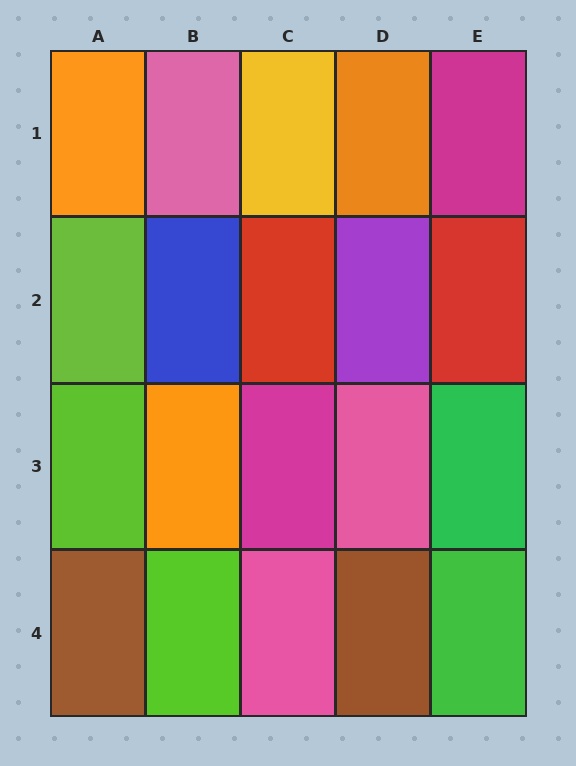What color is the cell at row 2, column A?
Lime.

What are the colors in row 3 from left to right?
Lime, orange, magenta, pink, green.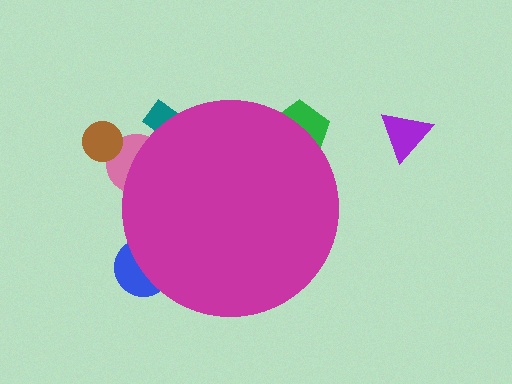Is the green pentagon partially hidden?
Yes, the green pentagon is partially hidden behind the magenta circle.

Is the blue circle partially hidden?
Yes, the blue circle is partially hidden behind the magenta circle.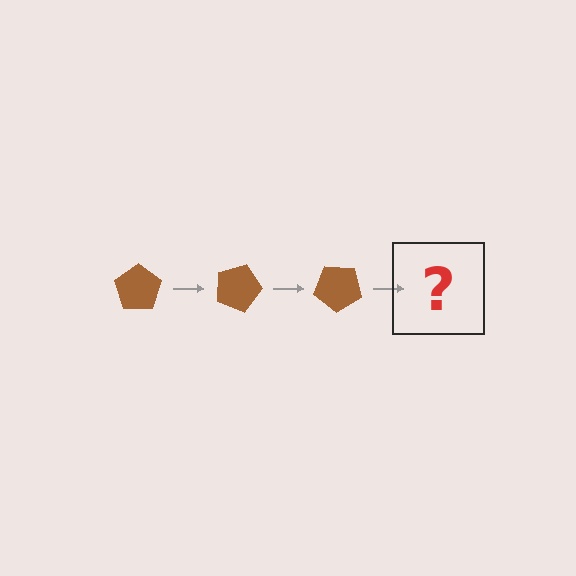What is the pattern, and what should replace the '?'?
The pattern is that the pentagon rotates 20 degrees each step. The '?' should be a brown pentagon rotated 60 degrees.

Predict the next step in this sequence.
The next step is a brown pentagon rotated 60 degrees.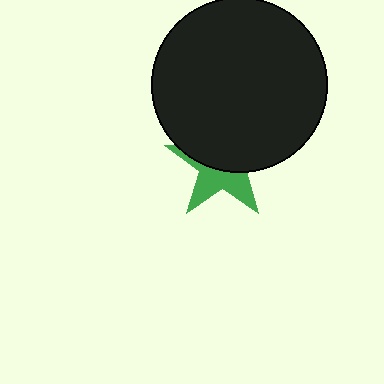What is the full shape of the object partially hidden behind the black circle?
The partially hidden object is a green star.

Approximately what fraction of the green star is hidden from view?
Roughly 57% of the green star is hidden behind the black circle.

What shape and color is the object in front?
The object in front is a black circle.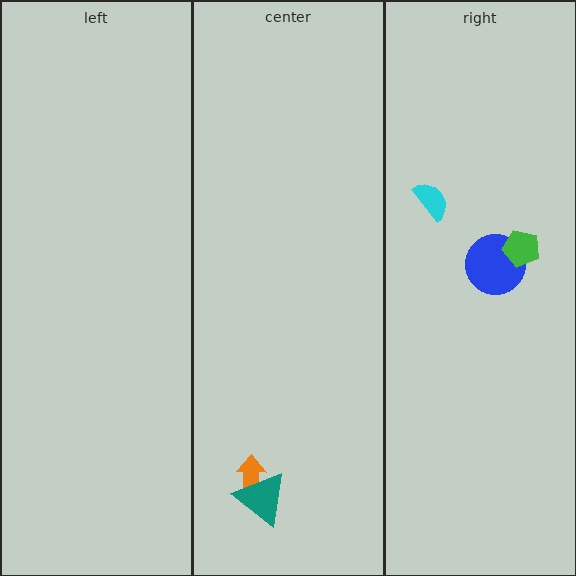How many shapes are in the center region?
2.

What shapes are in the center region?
The orange arrow, the teal triangle.